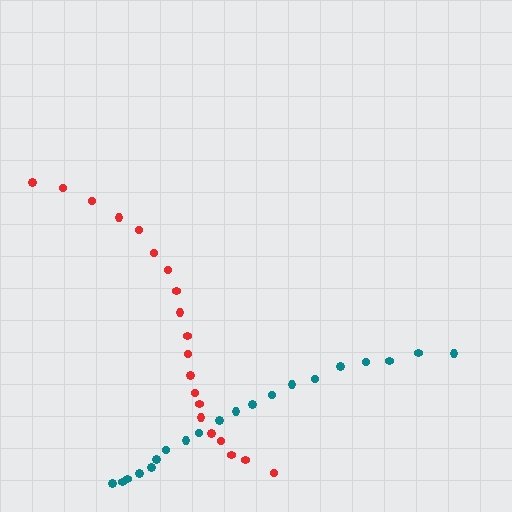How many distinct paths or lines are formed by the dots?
There are 2 distinct paths.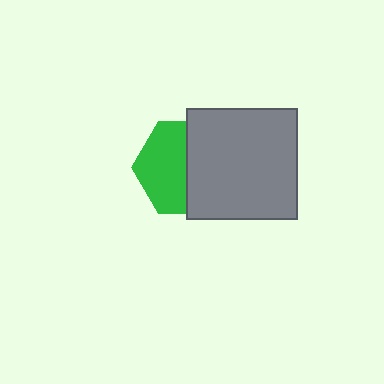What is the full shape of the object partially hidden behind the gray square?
The partially hidden object is a green hexagon.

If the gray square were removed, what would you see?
You would see the complete green hexagon.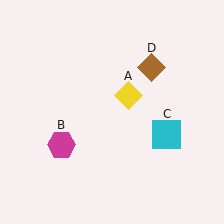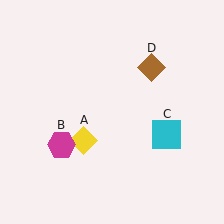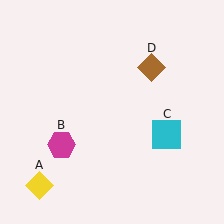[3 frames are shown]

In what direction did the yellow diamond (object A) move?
The yellow diamond (object A) moved down and to the left.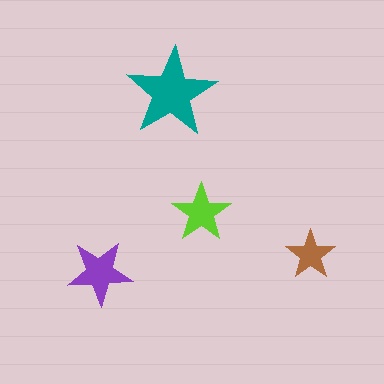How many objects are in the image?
There are 4 objects in the image.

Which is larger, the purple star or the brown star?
The purple one.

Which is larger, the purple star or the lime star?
The purple one.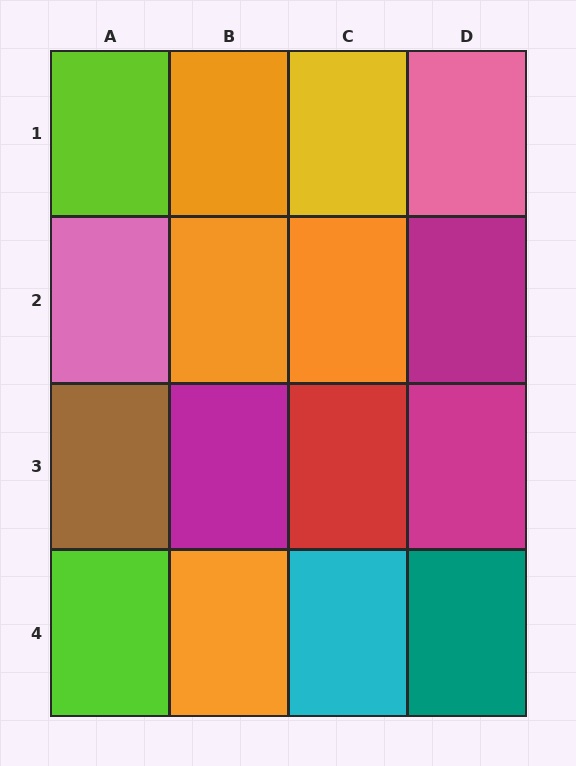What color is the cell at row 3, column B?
Magenta.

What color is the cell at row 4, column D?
Teal.